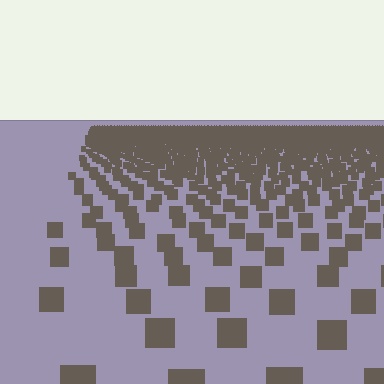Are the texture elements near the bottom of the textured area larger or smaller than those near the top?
Larger. Near the bottom, elements are closer to the viewer and appear at a bigger on-screen size.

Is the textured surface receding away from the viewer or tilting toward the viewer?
The surface is receding away from the viewer. Texture elements get smaller and denser toward the top.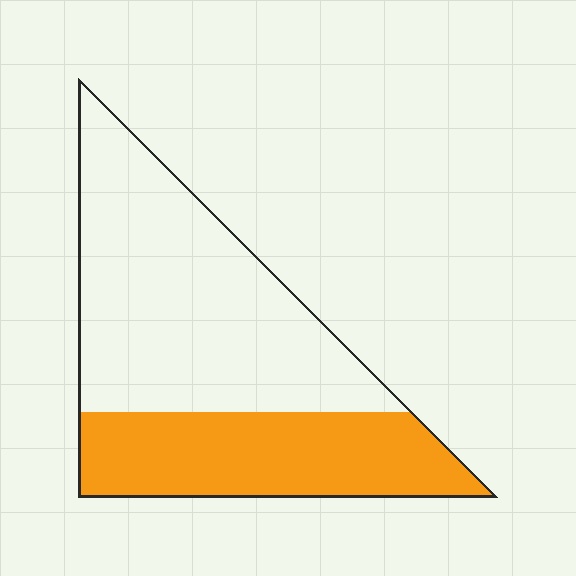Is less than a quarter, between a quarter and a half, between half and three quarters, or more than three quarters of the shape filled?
Between a quarter and a half.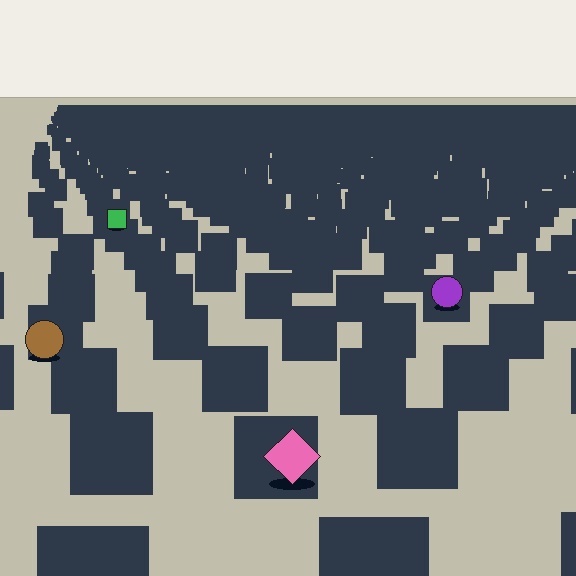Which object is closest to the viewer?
The pink diamond is closest. The texture marks near it are larger and more spread out.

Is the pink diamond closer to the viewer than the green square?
Yes. The pink diamond is closer — you can tell from the texture gradient: the ground texture is coarser near it.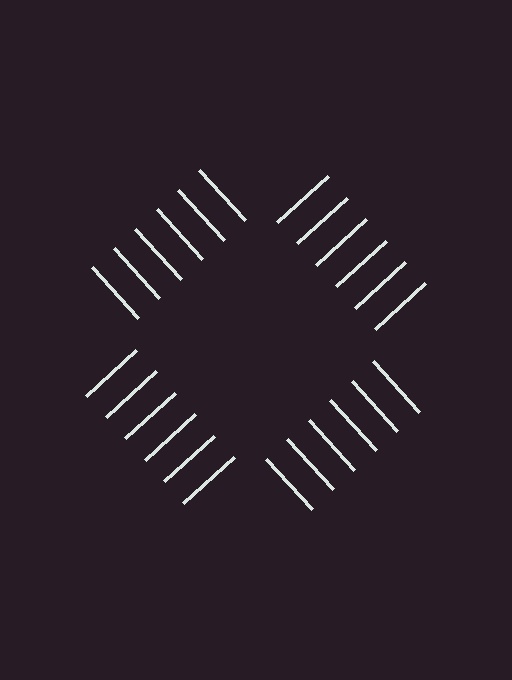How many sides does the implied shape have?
4 sides — the line-ends trace a square.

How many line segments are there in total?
24 — 6 along each of the 4 edges.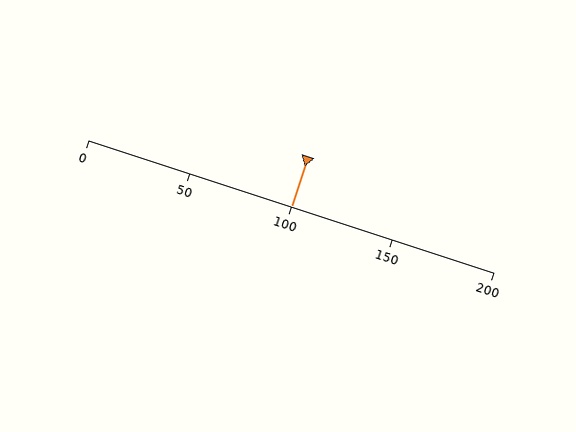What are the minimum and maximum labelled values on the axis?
The axis runs from 0 to 200.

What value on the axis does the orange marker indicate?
The marker indicates approximately 100.